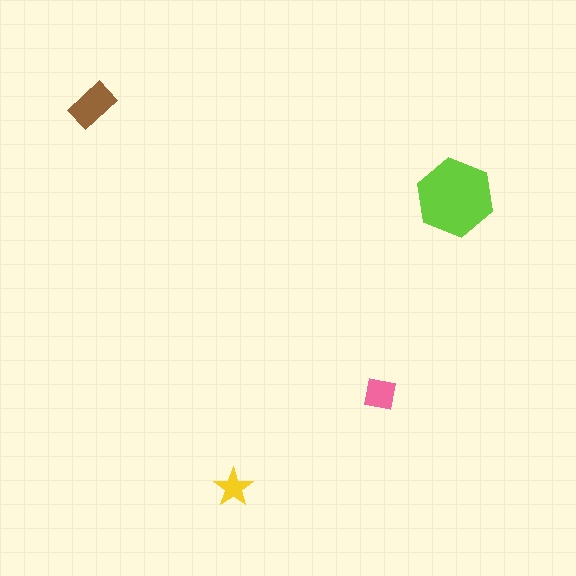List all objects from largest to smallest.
The lime hexagon, the brown rectangle, the pink square, the yellow star.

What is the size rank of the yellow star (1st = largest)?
4th.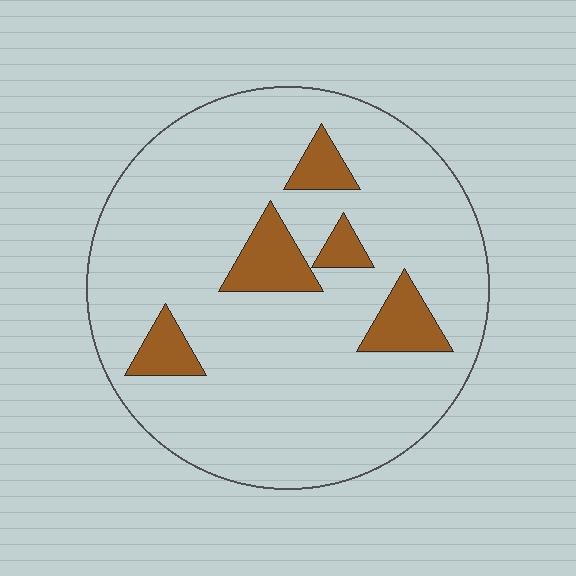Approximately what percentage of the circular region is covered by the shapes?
Approximately 15%.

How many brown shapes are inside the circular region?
5.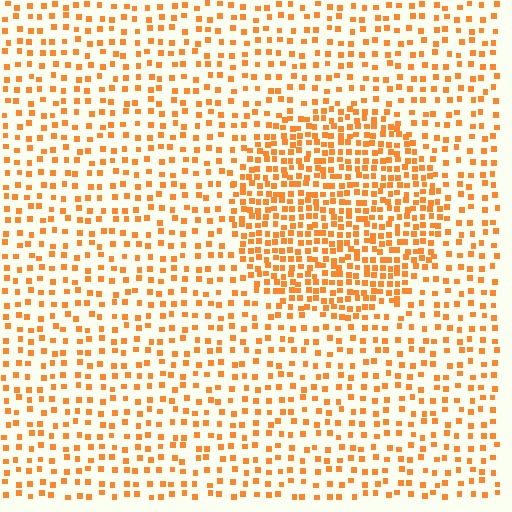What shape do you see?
I see a circle.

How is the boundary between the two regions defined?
The boundary is defined by a change in element density (approximately 2.1x ratio). All elements are the same color, size, and shape.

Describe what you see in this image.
The image contains small orange elements arranged at two different densities. A circle-shaped region is visible where the elements are more densely packed than the surrounding area.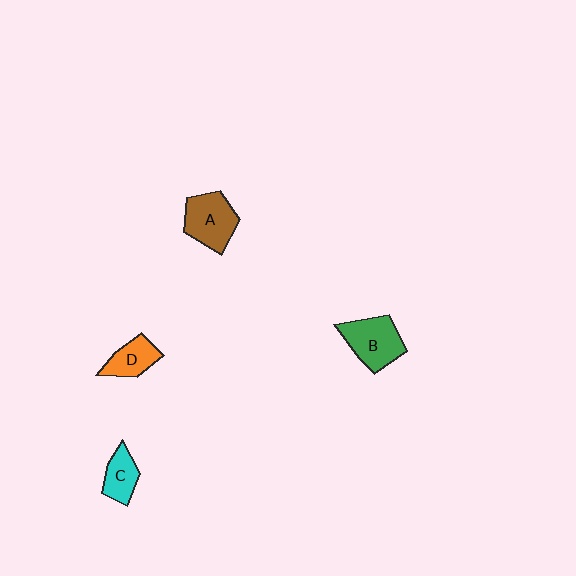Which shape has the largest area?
Shape B (green).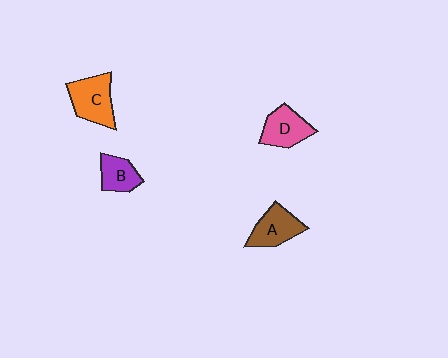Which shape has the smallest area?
Shape B (purple).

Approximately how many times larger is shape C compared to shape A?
Approximately 1.2 times.